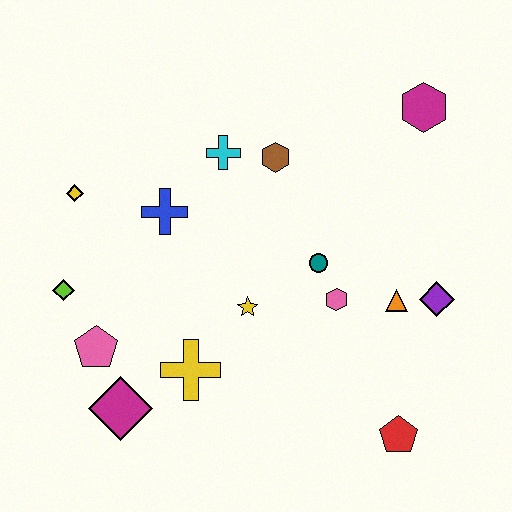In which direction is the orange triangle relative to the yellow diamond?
The orange triangle is to the right of the yellow diamond.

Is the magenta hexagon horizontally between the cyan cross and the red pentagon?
No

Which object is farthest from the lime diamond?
The magenta hexagon is farthest from the lime diamond.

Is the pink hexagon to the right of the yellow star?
Yes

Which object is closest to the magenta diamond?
The pink pentagon is closest to the magenta diamond.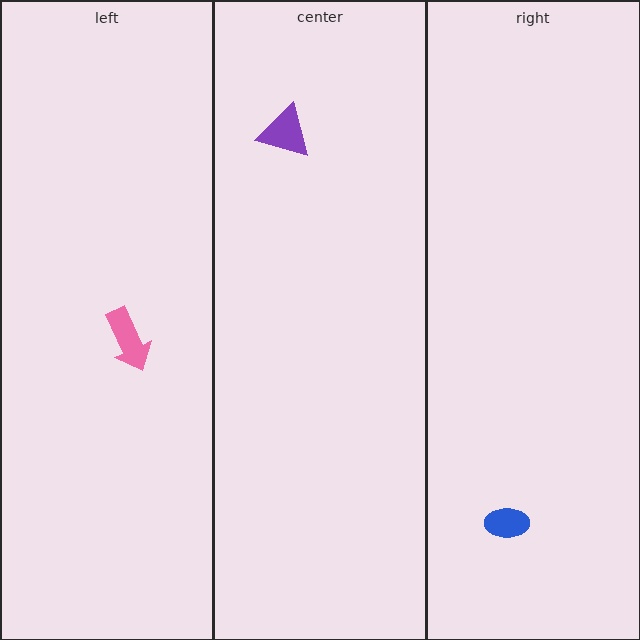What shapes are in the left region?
The pink arrow.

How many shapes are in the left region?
1.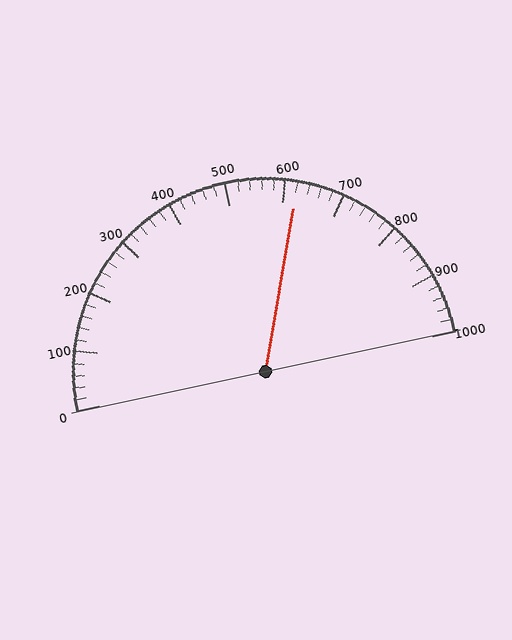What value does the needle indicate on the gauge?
The needle indicates approximately 620.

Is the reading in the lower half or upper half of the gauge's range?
The reading is in the upper half of the range (0 to 1000).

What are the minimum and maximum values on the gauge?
The gauge ranges from 0 to 1000.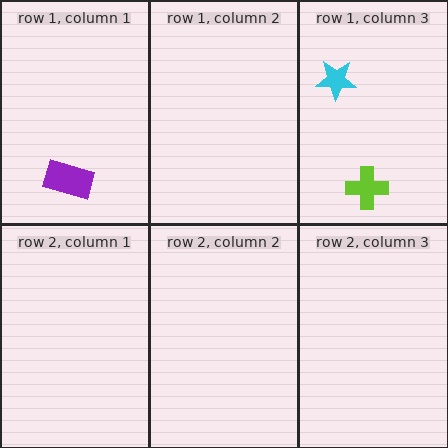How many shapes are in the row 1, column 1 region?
1.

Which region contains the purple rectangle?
The row 1, column 1 region.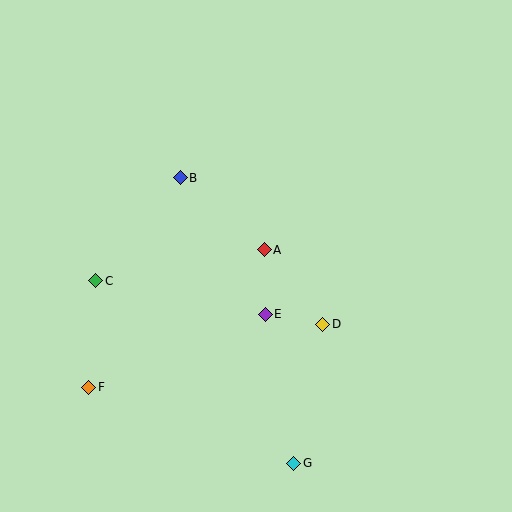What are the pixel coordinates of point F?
Point F is at (89, 387).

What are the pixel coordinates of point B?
Point B is at (180, 178).